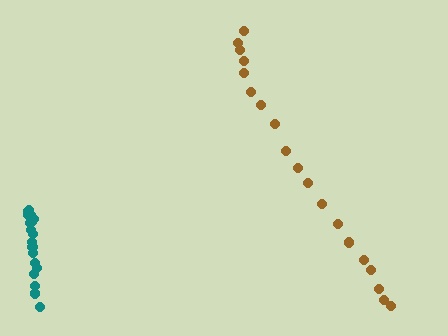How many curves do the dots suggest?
There are 2 distinct paths.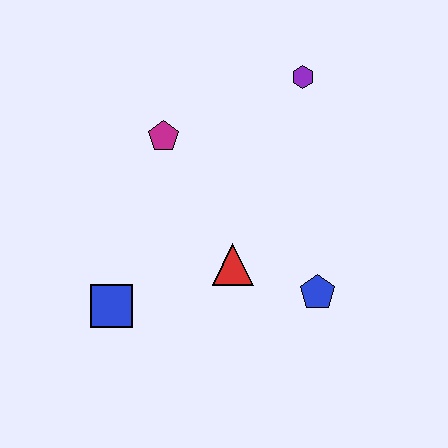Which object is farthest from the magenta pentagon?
The blue pentagon is farthest from the magenta pentagon.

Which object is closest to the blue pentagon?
The red triangle is closest to the blue pentagon.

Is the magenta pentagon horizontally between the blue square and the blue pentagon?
Yes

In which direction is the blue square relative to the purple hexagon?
The blue square is below the purple hexagon.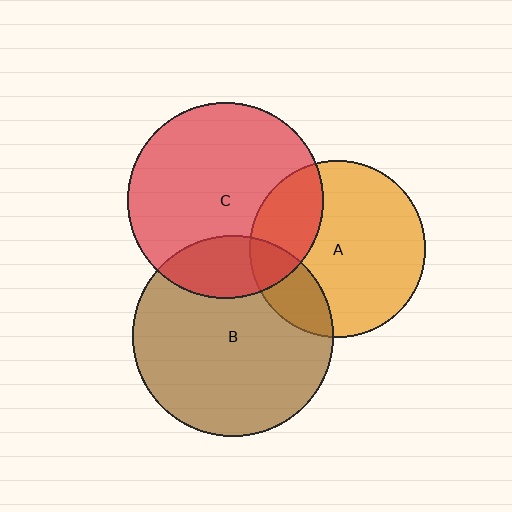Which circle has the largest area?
Circle B (brown).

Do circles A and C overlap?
Yes.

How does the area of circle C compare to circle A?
Approximately 1.2 times.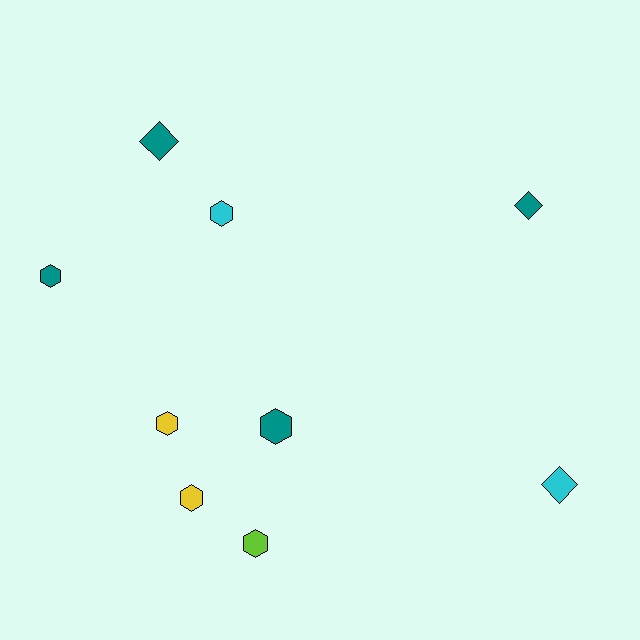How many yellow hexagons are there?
There are 2 yellow hexagons.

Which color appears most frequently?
Teal, with 4 objects.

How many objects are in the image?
There are 9 objects.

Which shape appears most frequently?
Hexagon, with 6 objects.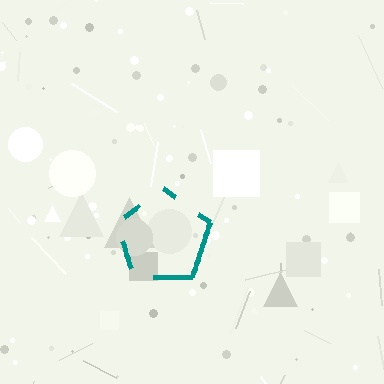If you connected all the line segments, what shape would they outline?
They would outline a pentagon.